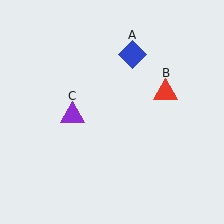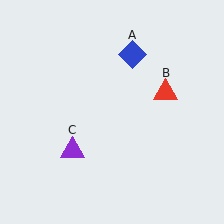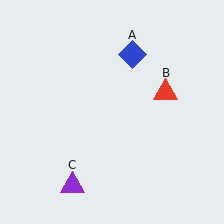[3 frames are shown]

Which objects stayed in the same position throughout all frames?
Blue diamond (object A) and red triangle (object B) remained stationary.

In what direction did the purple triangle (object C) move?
The purple triangle (object C) moved down.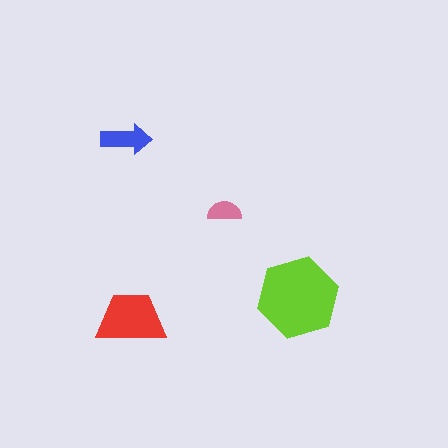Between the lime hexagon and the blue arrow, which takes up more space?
The lime hexagon.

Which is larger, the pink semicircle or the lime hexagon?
The lime hexagon.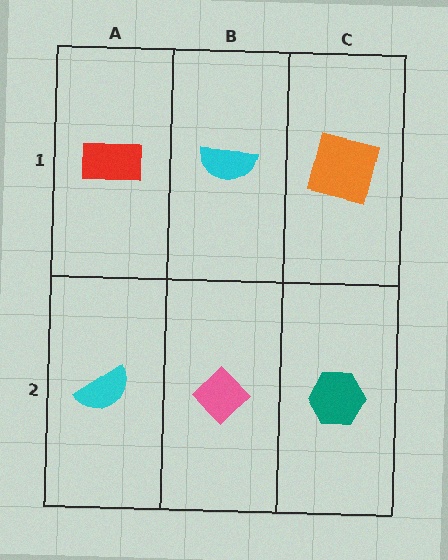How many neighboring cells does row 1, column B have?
3.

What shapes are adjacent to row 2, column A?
A red rectangle (row 1, column A), a pink diamond (row 2, column B).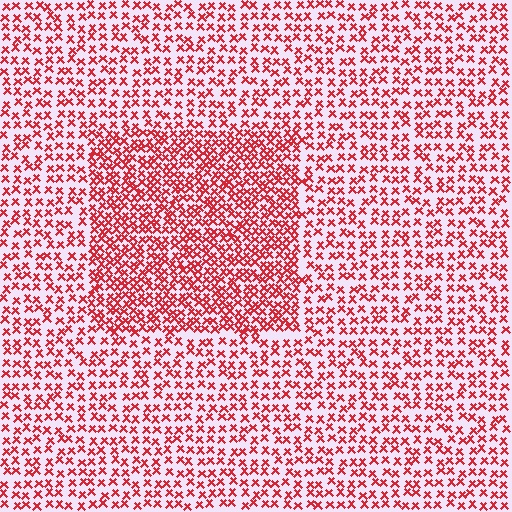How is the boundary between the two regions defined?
The boundary is defined by a change in element density (approximately 1.8x ratio). All elements are the same color, size, and shape.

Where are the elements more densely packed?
The elements are more densely packed inside the rectangle boundary.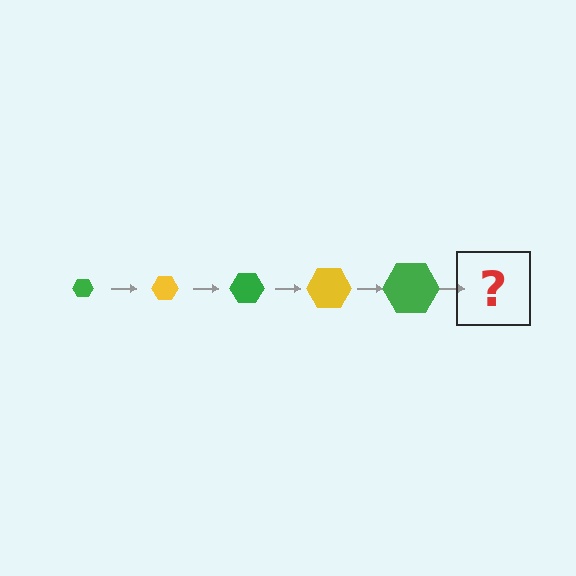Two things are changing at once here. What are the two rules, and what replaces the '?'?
The two rules are that the hexagon grows larger each step and the color cycles through green and yellow. The '?' should be a yellow hexagon, larger than the previous one.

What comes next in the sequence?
The next element should be a yellow hexagon, larger than the previous one.